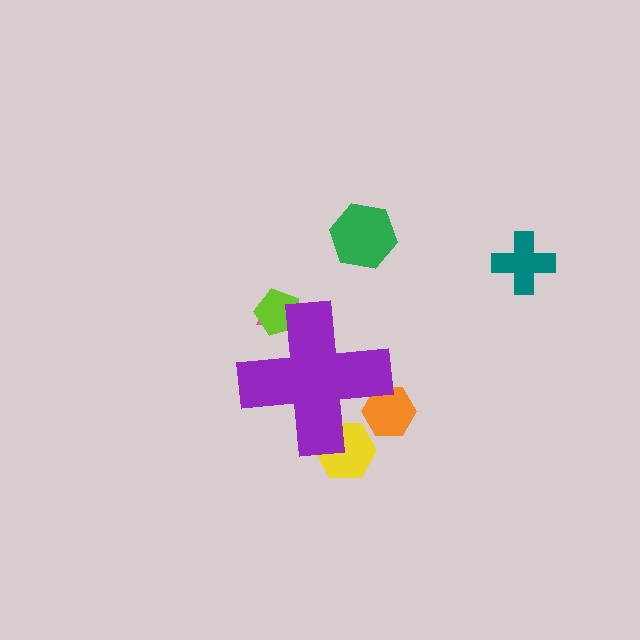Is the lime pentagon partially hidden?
Yes, the lime pentagon is partially hidden behind the purple cross.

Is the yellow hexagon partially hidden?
Yes, the yellow hexagon is partially hidden behind the purple cross.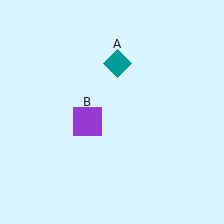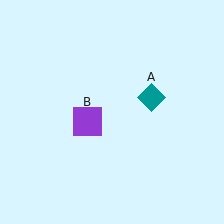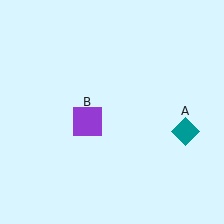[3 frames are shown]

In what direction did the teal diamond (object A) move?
The teal diamond (object A) moved down and to the right.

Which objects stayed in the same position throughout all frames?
Purple square (object B) remained stationary.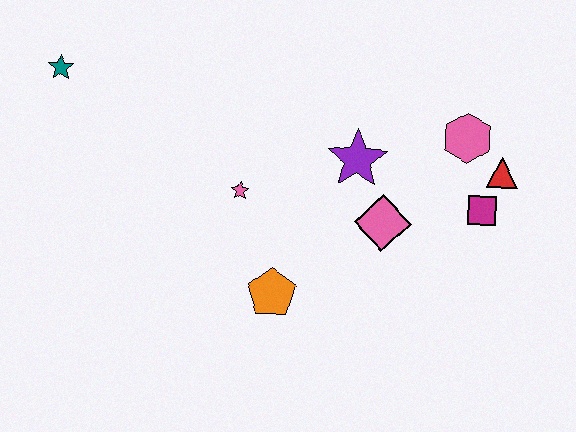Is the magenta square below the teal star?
Yes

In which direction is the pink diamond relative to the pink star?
The pink diamond is to the right of the pink star.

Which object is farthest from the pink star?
The red triangle is farthest from the pink star.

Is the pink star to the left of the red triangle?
Yes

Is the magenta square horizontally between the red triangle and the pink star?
Yes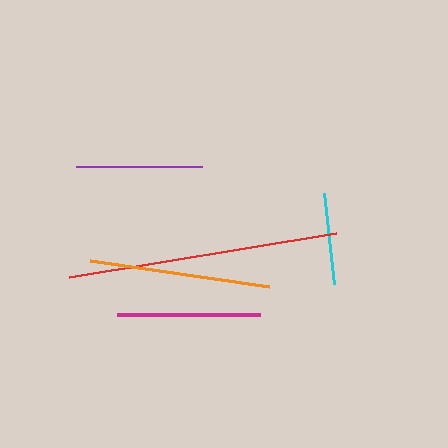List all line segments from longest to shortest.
From longest to shortest: red, orange, magenta, purple, cyan.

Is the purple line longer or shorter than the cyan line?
The purple line is longer than the cyan line.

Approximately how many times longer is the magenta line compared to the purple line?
The magenta line is approximately 1.1 times the length of the purple line.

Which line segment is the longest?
The red line is the longest at approximately 271 pixels.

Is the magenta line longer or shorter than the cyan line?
The magenta line is longer than the cyan line.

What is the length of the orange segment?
The orange segment is approximately 182 pixels long.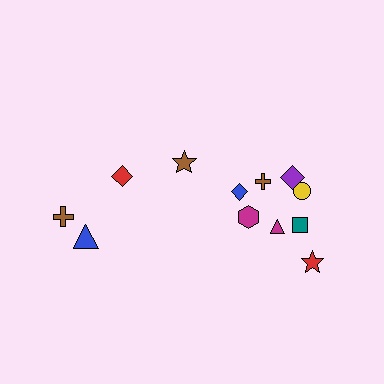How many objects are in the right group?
There are 8 objects.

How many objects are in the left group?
There are 4 objects.